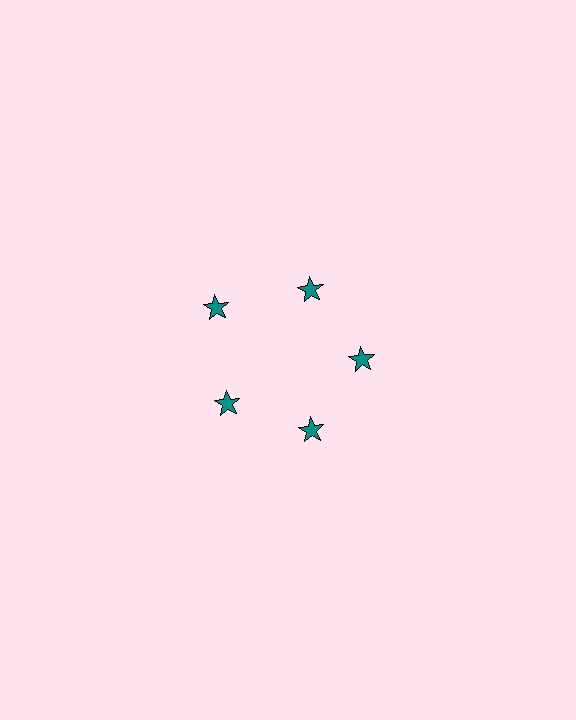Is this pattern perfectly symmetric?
No. The 5 teal stars are arranged in a ring, but one element near the 10 o'clock position is pushed outward from the center, breaking the 5-fold rotational symmetry.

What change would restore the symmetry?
The symmetry would be restored by moving it inward, back onto the ring so that all 5 stars sit at equal angles and equal distance from the center.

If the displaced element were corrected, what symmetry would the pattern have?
It would have 5-fold rotational symmetry — the pattern would map onto itself every 72 degrees.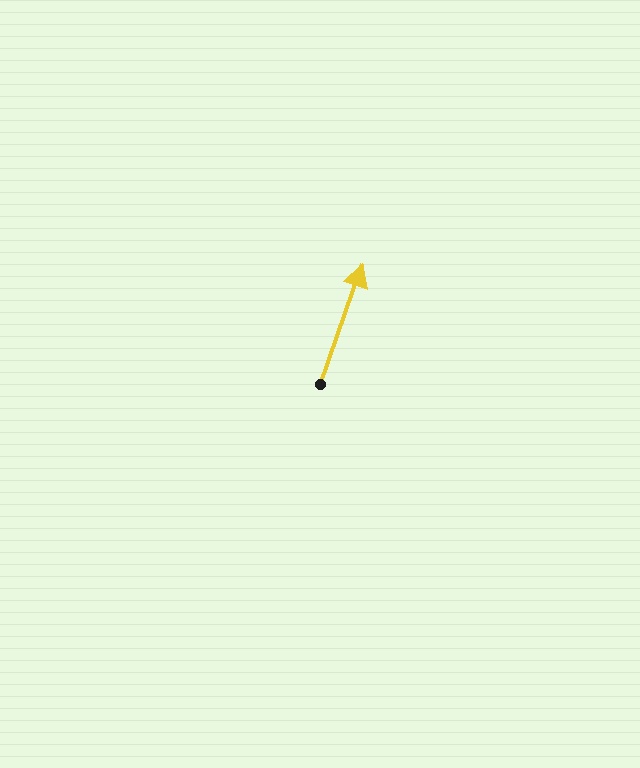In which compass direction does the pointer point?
North.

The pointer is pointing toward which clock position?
Roughly 1 o'clock.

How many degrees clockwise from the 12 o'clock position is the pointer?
Approximately 20 degrees.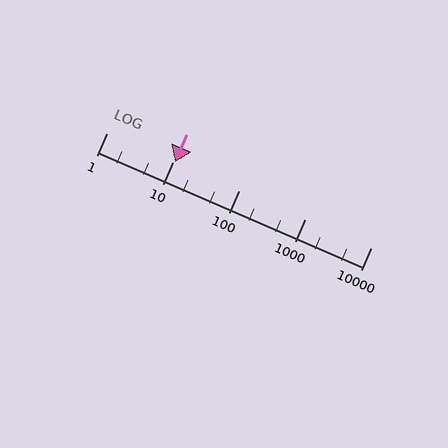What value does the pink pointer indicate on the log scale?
The pointer indicates approximately 11.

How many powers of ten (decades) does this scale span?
The scale spans 4 decades, from 1 to 10000.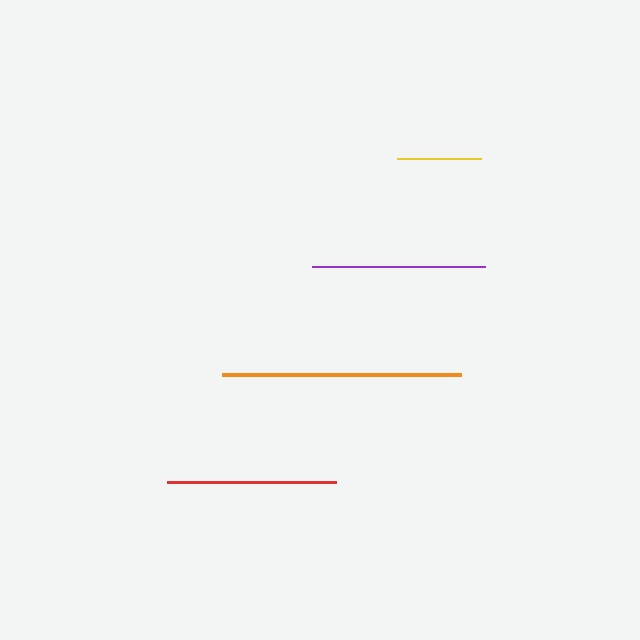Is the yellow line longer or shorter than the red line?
The red line is longer than the yellow line.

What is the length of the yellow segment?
The yellow segment is approximately 84 pixels long.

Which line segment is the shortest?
The yellow line is the shortest at approximately 84 pixels.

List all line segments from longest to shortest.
From longest to shortest: orange, purple, red, yellow.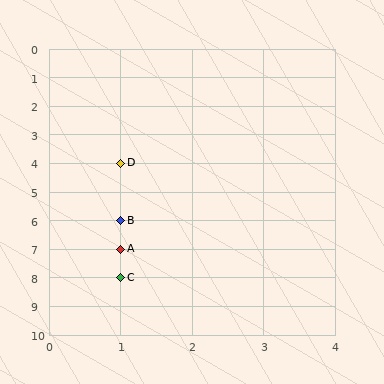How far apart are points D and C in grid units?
Points D and C are 4 rows apart.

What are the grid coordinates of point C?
Point C is at grid coordinates (1, 8).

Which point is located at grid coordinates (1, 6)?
Point B is at (1, 6).